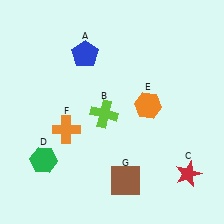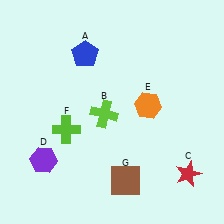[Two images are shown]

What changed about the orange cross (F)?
In Image 1, F is orange. In Image 2, it changed to lime.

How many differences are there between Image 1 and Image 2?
There are 2 differences between the two images.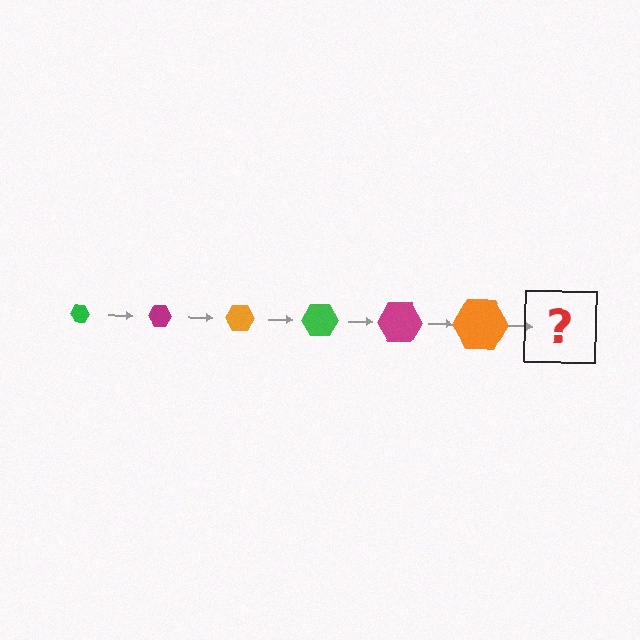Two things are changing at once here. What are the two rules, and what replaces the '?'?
The two rules are that the hexagon grows larger each step and the color cycles through green, magenta, and orange. The '?' should be a green hexagon, larger than the previous one.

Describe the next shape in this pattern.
It should be a green hexagon, larger than the previous one.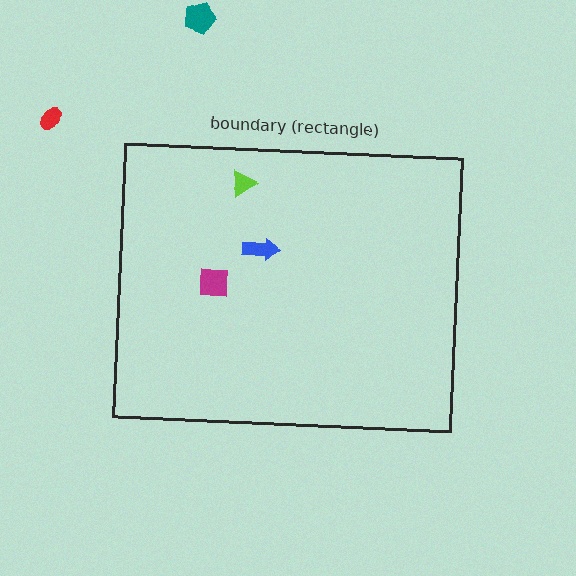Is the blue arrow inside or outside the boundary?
Inside.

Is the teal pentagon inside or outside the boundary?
Outside.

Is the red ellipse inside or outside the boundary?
Outside.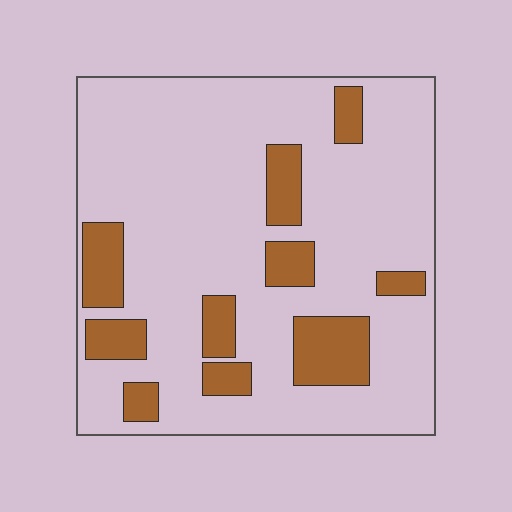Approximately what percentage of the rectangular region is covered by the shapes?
Approximately 20%.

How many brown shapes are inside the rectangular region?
10.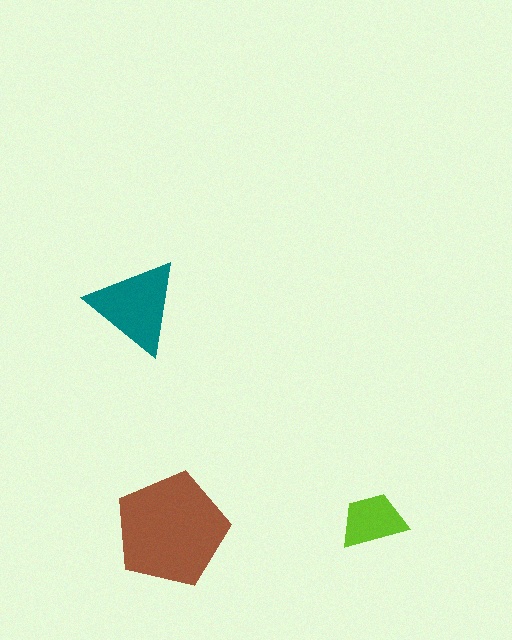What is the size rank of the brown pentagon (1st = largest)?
1st.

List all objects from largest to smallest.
The brown pentagon, the teal triangle, the lime trapezoid.